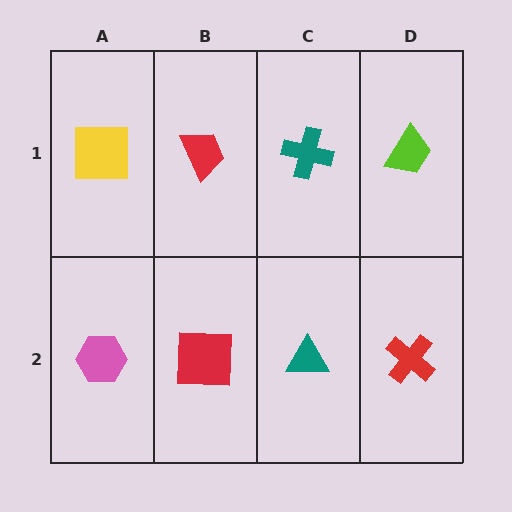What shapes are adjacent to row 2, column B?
A red trapezoid (row 1, column B), a pink hexagon (row 2, column A), a teal triangle (row 2, column C).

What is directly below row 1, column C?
A teal triangle.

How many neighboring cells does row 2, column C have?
3.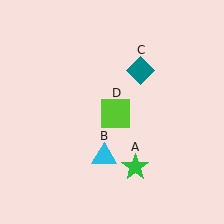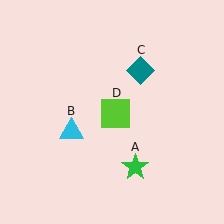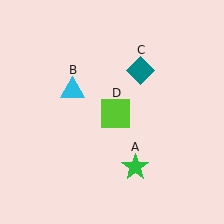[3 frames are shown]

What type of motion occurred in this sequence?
The cyan triangle (object B) rotated clockwise around the center of the scene.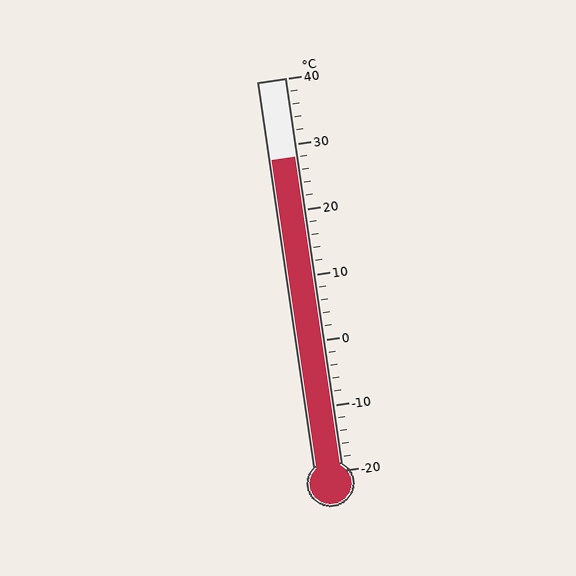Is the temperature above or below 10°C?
The temperature is above 10°C.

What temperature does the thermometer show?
The thermometer shows approximately 28°C.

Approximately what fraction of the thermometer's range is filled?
The thermometer is filled to approximately 80% of its range.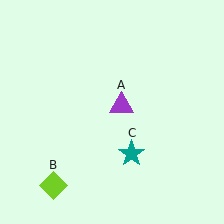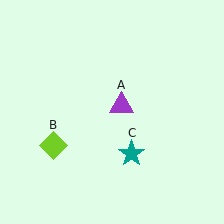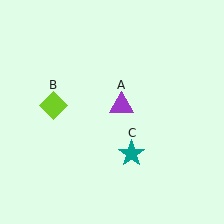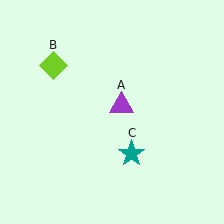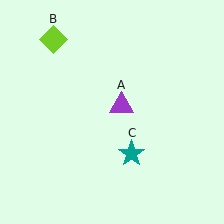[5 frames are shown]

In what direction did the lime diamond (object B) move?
The lime diamond (object B) moved up.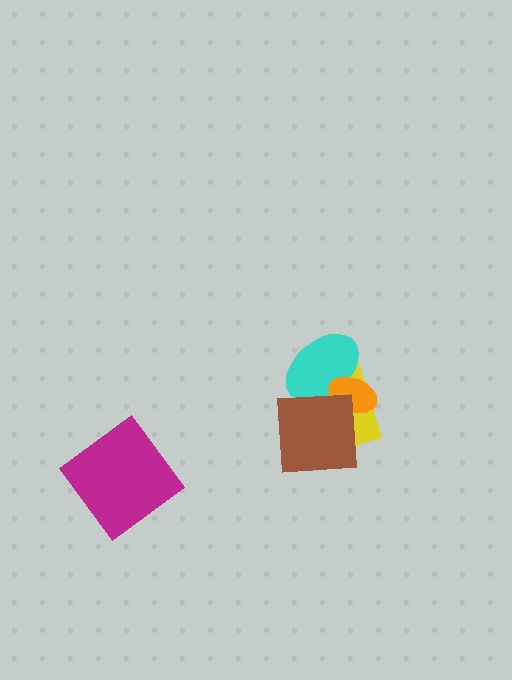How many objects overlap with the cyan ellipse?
3 objects overlap with the cyan ellipse.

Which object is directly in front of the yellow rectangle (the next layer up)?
The cyan ellipse is directly in front of the yellow rectangle.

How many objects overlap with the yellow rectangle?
3 objects overlap with the yellow rectangle.